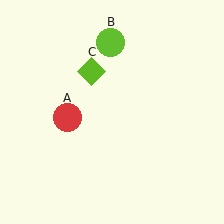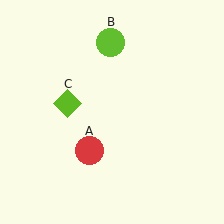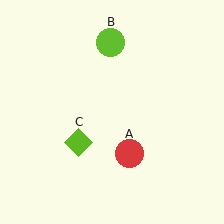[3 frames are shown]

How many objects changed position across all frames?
2 objects changed position: red circle (object A), lime diamond (object C).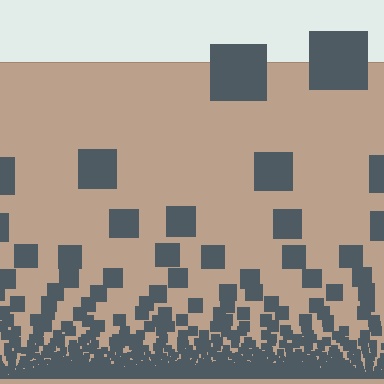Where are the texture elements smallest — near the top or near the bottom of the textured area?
Near the bottom.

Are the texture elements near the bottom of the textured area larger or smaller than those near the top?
Smaller. The gradient is inverted — elements near the bottom are smaller and denser.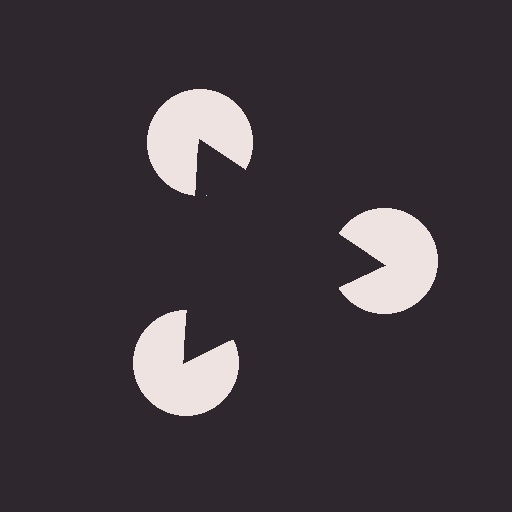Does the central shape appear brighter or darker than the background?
It typically appears slightly darker than the background, even though no actual brightness change is drawn.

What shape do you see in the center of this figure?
An illusory triangle — its edges are inferred from the aligned wedge cuts in the pac-man discs, not physically drawn.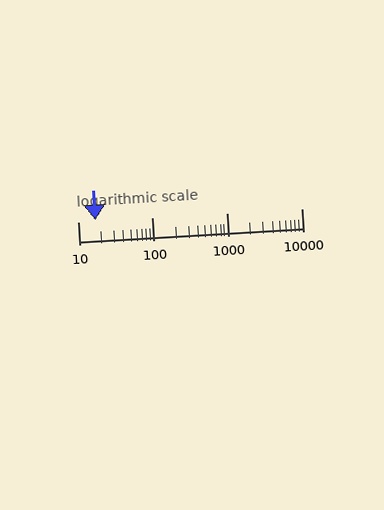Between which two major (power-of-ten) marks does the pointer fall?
The pointer is between 10 and 100.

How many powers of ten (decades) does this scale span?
The scale spans 3 decades, from 10 to 10000.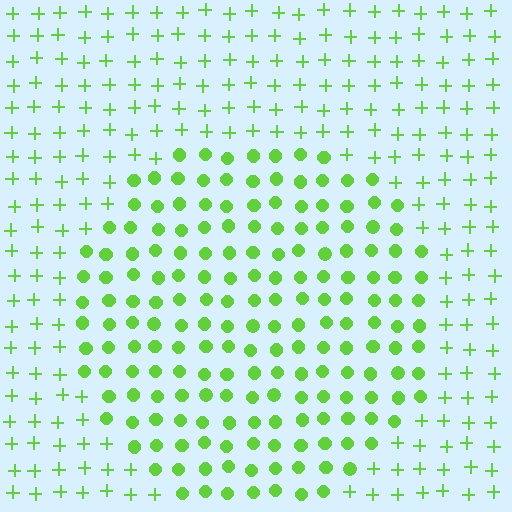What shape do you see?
I see a circle.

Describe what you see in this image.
The image is filled with small lime elements arranged in a uniform grid. A circle-shaped region contains circles, while the surrounding area contains plus signs. The boundary is defined purely by the change in element shape.